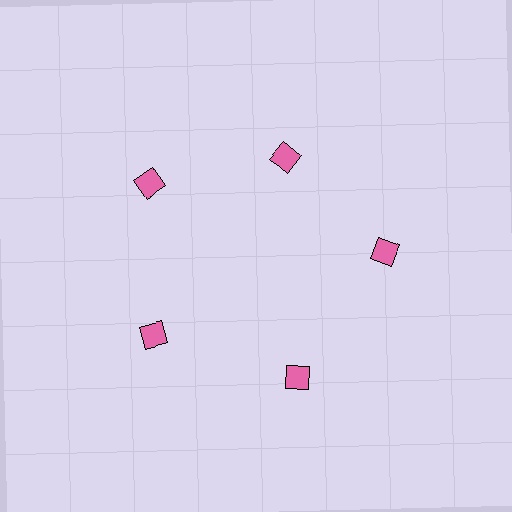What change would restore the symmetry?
The symmetry would be restored by moving it outward, back onto the ring so that all 5 squares sit at equal angles and equal distance from the center.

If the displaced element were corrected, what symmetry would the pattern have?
It would have 5-fold rotational symmetry — the pattern would map onto itself every 72 degrees.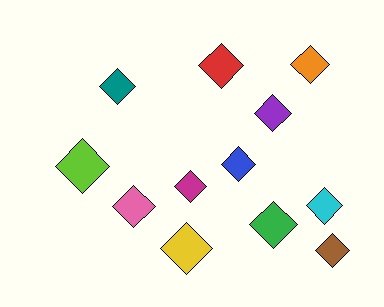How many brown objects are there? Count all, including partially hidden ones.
There is 1 brown object.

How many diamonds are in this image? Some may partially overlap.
There are 12 diamonds.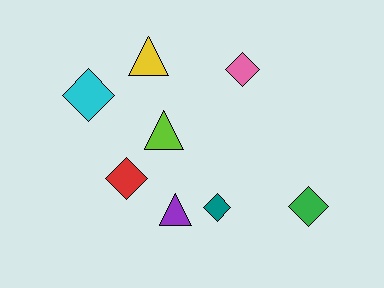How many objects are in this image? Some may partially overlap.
There are 8 objects.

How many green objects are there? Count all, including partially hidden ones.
There is 1 green object.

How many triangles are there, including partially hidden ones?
There are 3 triangles.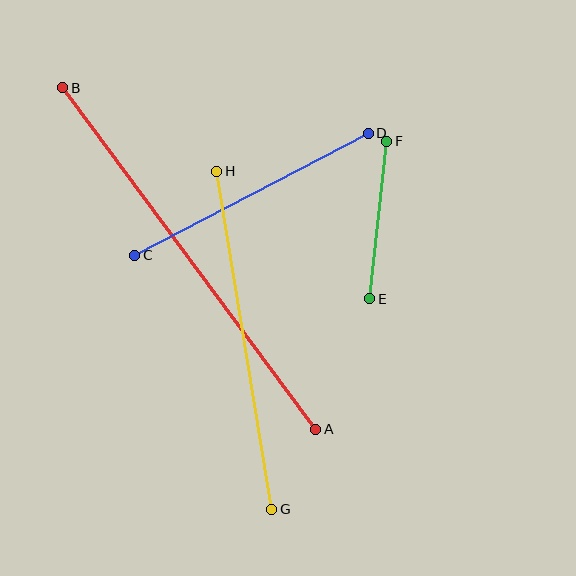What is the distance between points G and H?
The distance is approximately 343 pixels.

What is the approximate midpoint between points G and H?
The midpoint is at approximately (244, 340) pixels.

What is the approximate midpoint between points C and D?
The midpoint is at approximately (251, 194) pixels.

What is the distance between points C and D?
The distance is approximately 264 pixels.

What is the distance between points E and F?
The distance is approximately 158 pixels.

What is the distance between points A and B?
The distance is approximately 425 pixels.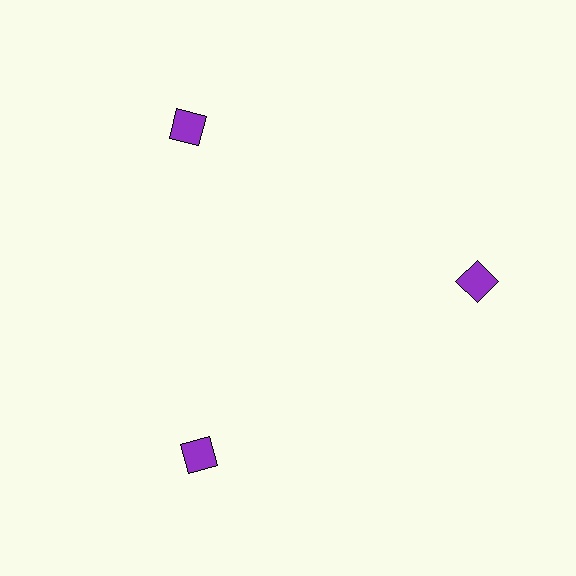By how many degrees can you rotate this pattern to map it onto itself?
The pattern maps onto itself every 120 degrees of rotation.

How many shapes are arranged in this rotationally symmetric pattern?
There are 3 shapes, arranged in 3 groups of 1.